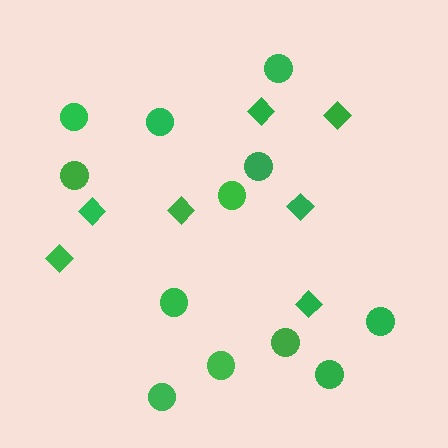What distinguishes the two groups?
There are 2 groups: one group of circles (12) and one group of diamonds (7).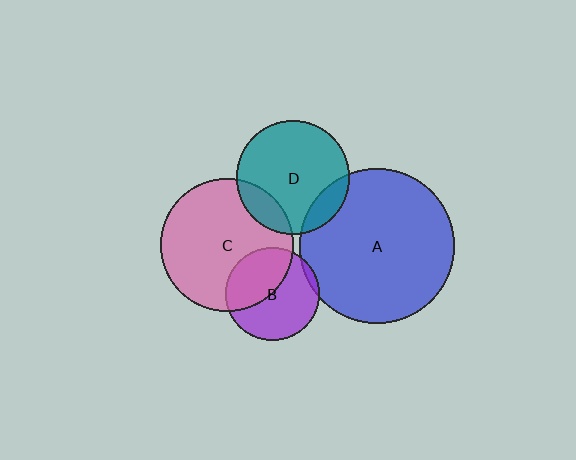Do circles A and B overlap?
Yes.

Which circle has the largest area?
Circle A (blue).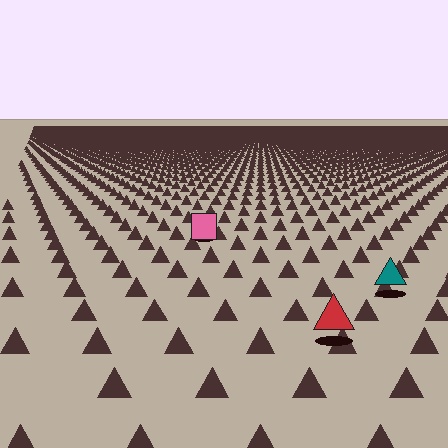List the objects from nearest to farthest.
From nearest to farthest: the red triangle, the teal triangle, the pink square.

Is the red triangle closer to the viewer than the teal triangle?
Yes. The red triangle is closer — you can tell from the texture gradient: the ground texture is coarser near it.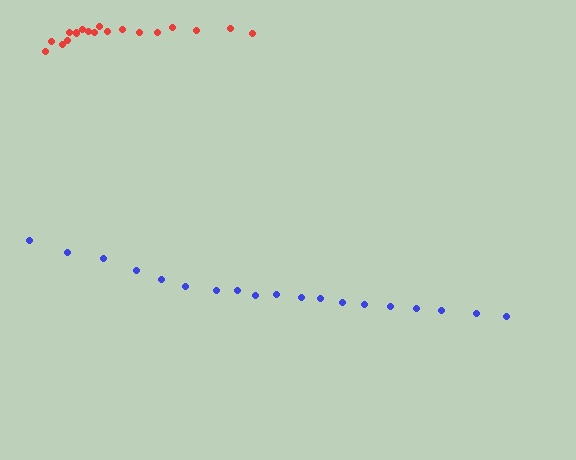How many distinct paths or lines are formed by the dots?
There are 2 distinct paths.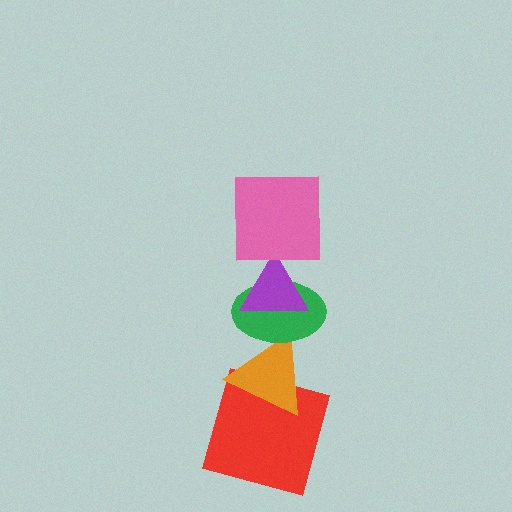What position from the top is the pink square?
The pink square is 1st from the top.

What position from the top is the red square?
The red square is 5th from the top.